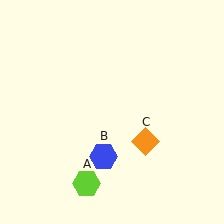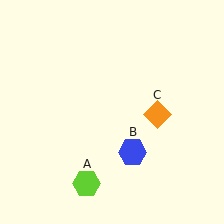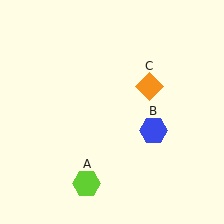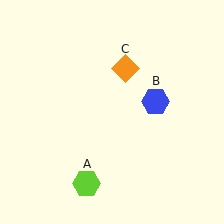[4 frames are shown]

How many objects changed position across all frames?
2 objects changed position: blue hexagon (object B), orange diamond (object C).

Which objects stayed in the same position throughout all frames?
Lime hexagon (object A) remained stationary.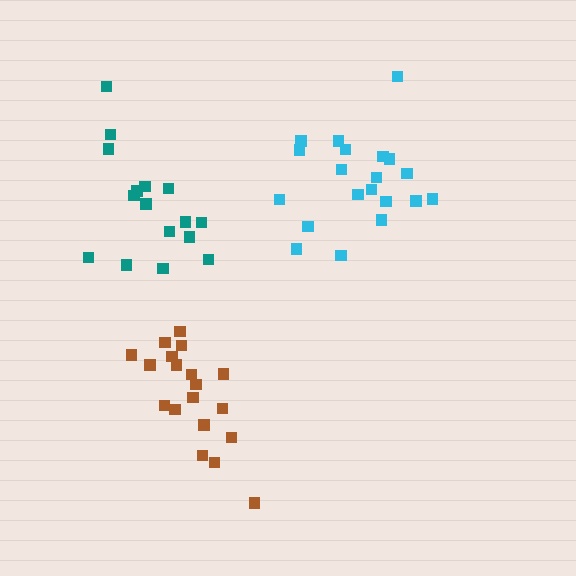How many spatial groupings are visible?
There are 3 spatial groupings.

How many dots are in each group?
Group 1: 16 dots, Group 2: 19 dots, Group 3: 20 dots (55 total).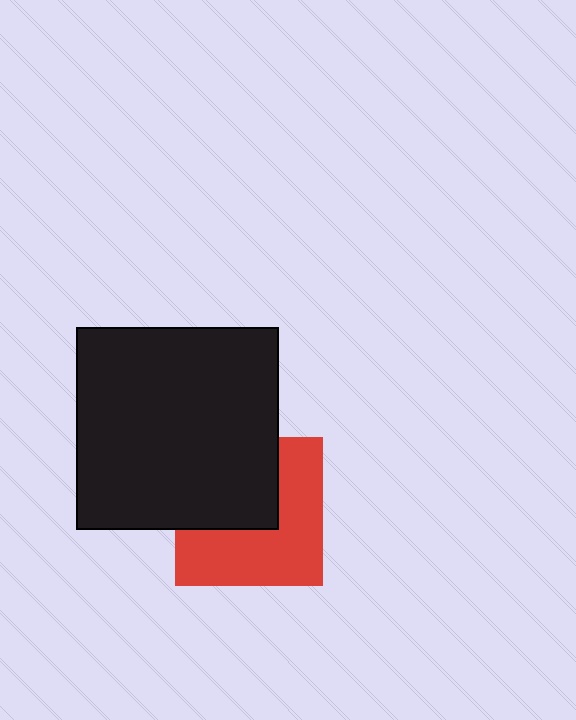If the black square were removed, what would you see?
You would see the complete red square.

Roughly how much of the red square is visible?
About half of it is visible (roughly 56%).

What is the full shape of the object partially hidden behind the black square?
The partially hidden object is a red square.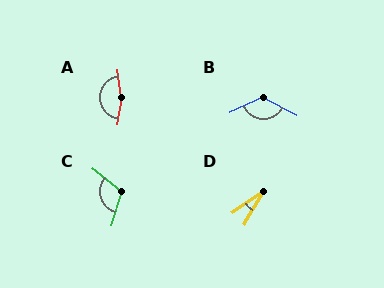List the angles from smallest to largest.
D (26°), C (112°), B (128°), A (163°).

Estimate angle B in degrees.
Approximately 128 degrees.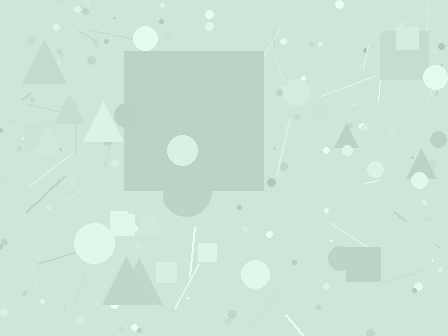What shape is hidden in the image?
A square is hidden in the image.